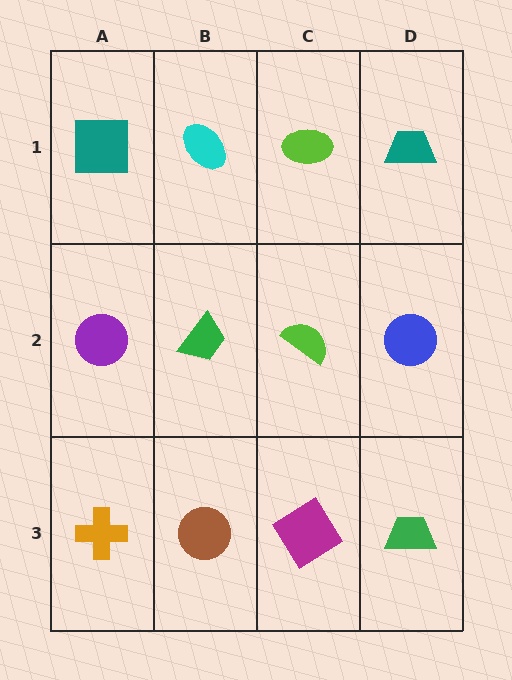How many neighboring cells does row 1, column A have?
2.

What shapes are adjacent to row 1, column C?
A lime semicircle (row 2, column C), a cyan ellipse (row 1, column B), a teal trapezoid (row 1, column D).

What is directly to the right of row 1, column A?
A cyan ellipse.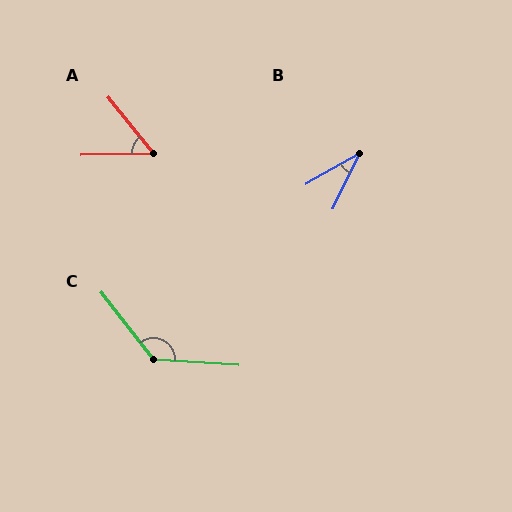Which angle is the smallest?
B, at approximately 34 degrees.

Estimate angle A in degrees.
Approximately 53 degrees.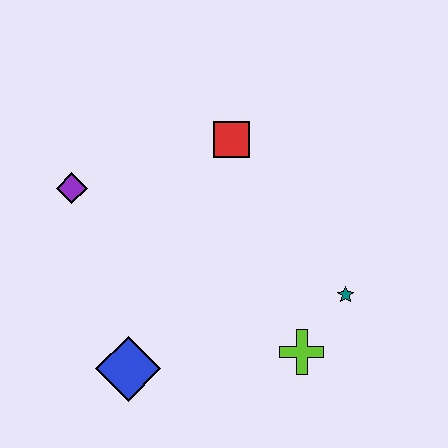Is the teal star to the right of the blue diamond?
Yes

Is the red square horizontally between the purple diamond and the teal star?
Yes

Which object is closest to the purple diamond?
The red square is closest to the purple diamond.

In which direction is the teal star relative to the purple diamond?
The teal star is to the right of the purple diamond.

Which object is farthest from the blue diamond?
The red square is farthest from the blue diamond.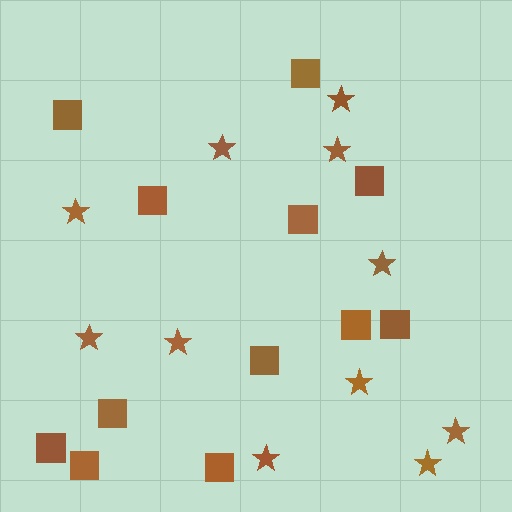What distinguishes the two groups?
There are 2 groups: one group of squares (12) and one group of stars (11).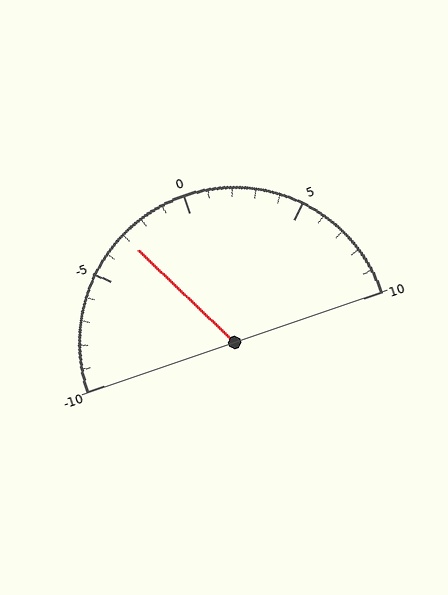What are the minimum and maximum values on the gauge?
The gauge ranges from -10 to 10.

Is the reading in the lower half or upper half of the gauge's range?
The reading is in the lower half of the range (-10 to 10).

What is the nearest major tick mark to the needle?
The nearest major tick mark is -5.